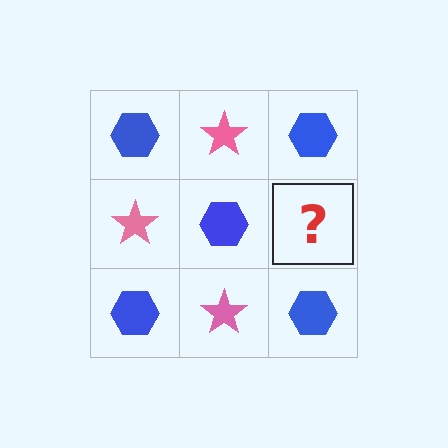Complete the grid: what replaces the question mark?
The question mark should be replaced with a pink star.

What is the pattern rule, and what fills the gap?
The rule is that it alternates blue hexagon and pink star in a checkerboard pattern. The gap should be filled with a pink star.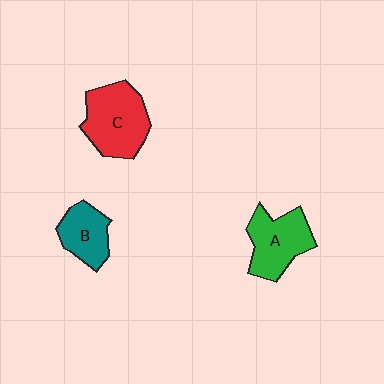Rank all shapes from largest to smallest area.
From largest to smallest: C (red), A (green), B (teal).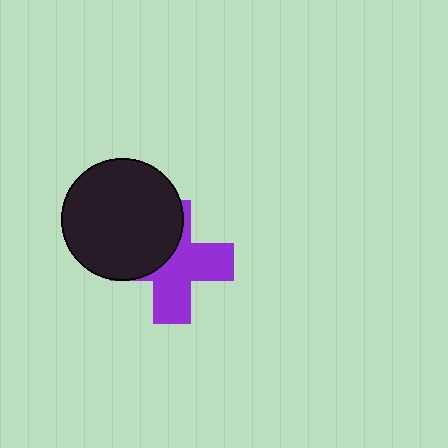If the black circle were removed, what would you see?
You would see the complete purple cross.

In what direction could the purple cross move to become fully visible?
The purple cross could move toward the lower-right. That would shift it out from behind the black circle entirely.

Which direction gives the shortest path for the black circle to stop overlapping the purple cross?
Moving toward the upper-left gives the shortest separation.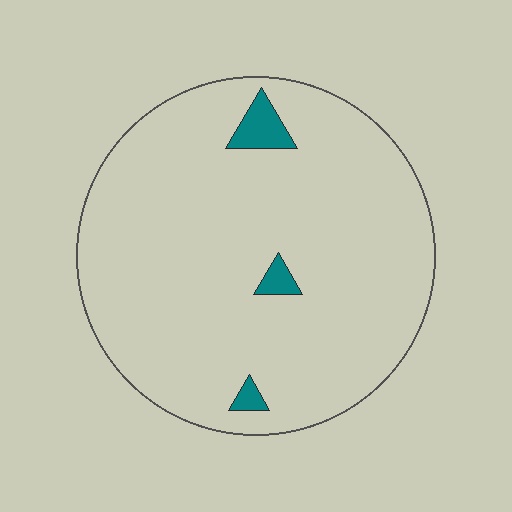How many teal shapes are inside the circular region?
3.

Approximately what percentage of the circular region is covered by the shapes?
Approximately 5%.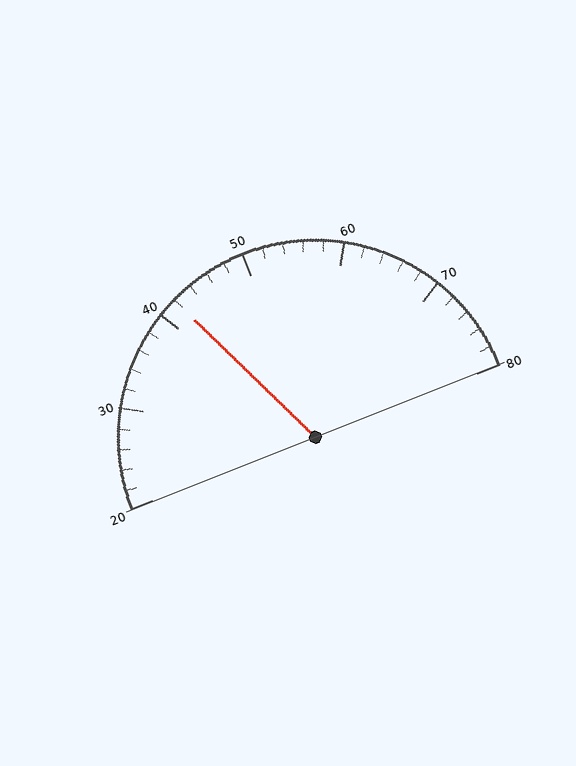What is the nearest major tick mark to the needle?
The nearest major tick mark is 40.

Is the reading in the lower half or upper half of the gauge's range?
The reading is in the lower half of the range (20 to 80).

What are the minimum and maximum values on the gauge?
The gauge ranges from 20 to 80.